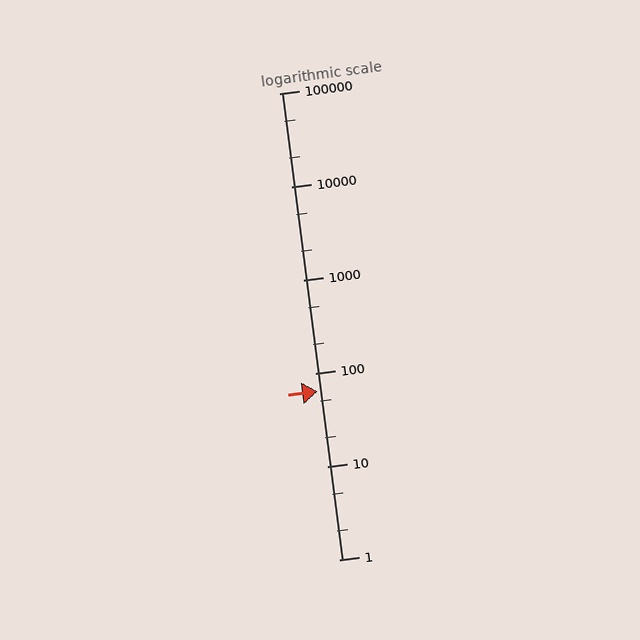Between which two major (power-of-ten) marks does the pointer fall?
The pointer is between 10 and 100.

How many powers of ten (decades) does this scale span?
The scale spans 5 decades, from 1 to 100000.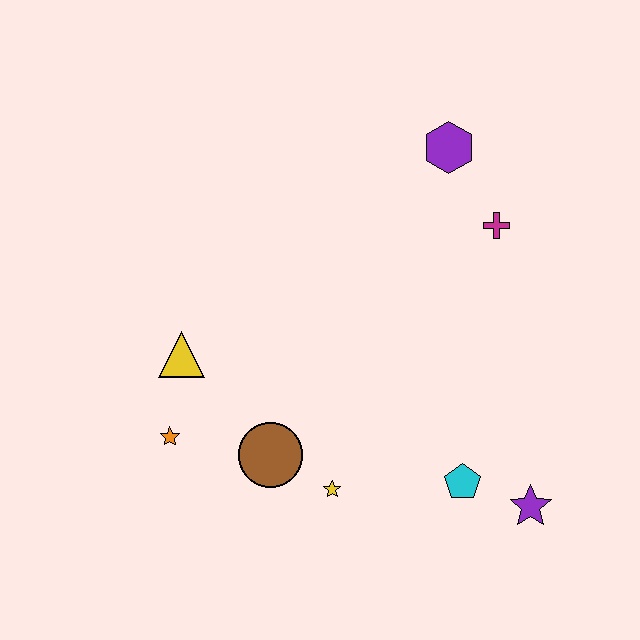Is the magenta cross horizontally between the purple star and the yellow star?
Yes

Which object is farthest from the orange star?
The purple hexagon is farthest from the orange star.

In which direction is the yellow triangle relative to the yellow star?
The yellow triangle is to the left of the yellow star.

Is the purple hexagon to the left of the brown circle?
No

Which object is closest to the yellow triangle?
The orange star is closest to the yellow triangle.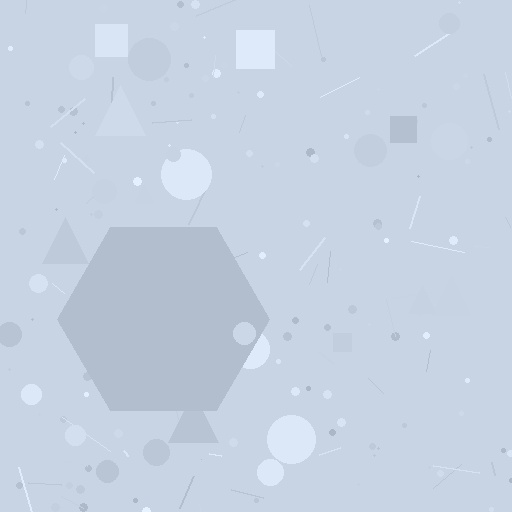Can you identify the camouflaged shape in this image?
The camouflaged shape is a hexagon.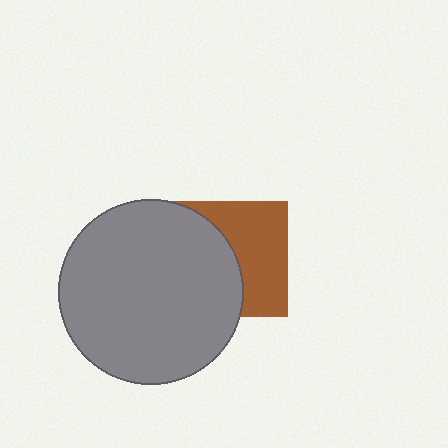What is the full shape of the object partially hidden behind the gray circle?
The partially hidden object is a brown square.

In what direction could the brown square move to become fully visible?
The brown square could move right. That would shift it out from behind the gray circle entirely.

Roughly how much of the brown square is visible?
About half of it is visible (roughly 50%).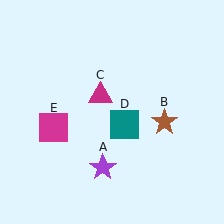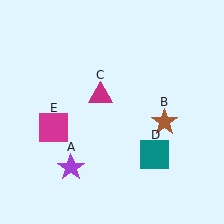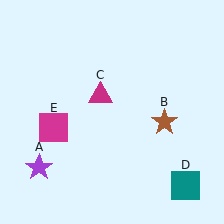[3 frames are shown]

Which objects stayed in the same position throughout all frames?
Brown star (object B) and magenta triangle (object C) and magenta square (object E) remained stationary.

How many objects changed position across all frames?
2 objects changed position: purple star (object A), teal square (object D).